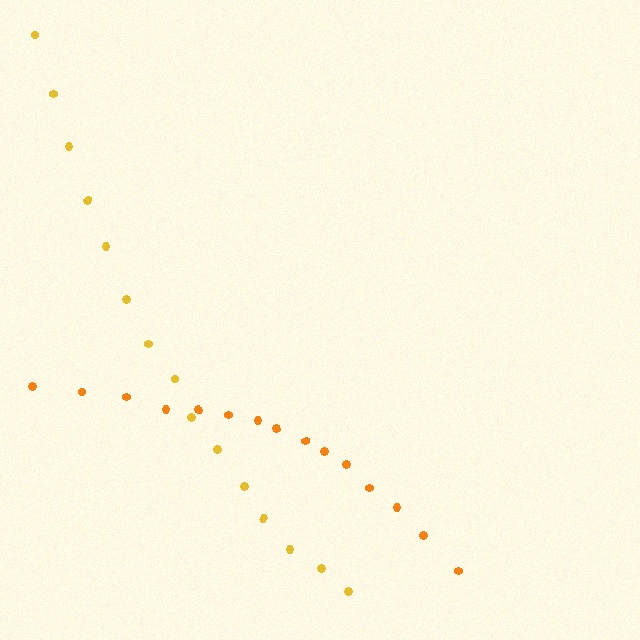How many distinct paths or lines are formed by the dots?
There are 2 distinct paths.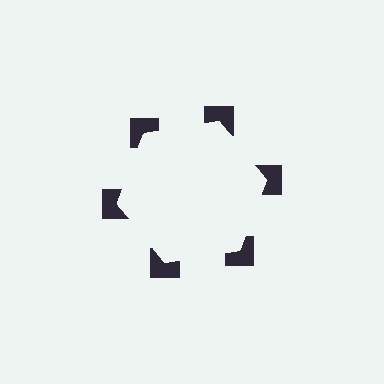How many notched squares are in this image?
There are 6 — one at each vertex of the illusory hexagon.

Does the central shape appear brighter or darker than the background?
It typically appears slightly brighter than the background, even though no actual brightness change is drawn.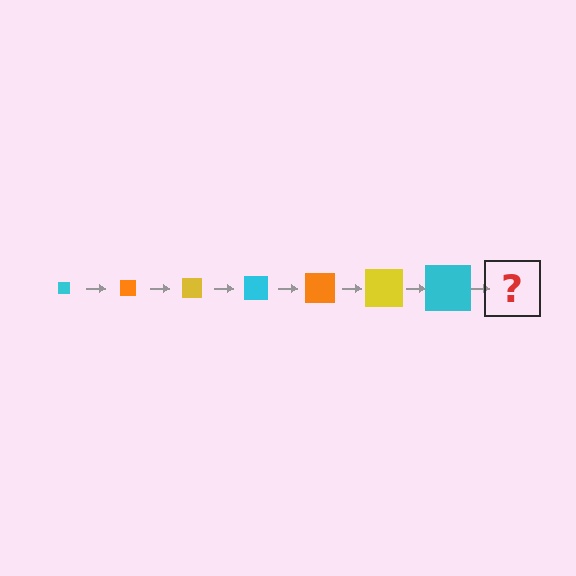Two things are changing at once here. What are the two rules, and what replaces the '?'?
The two rules are that the square grows larger each step and the color cycles through cyan, orange, and yellow. The '?' should be an orange square, larger than the previous one.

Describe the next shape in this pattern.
It should be an orange square, larger than the previous one.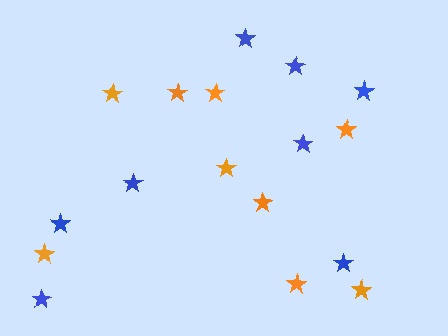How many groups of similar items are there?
There are 2 groups: one group of orange stars (9) and one group of blue stars (8).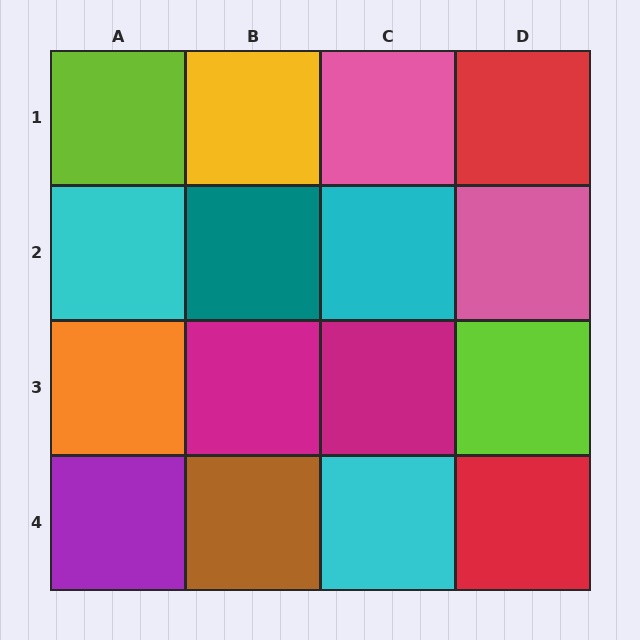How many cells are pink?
2 cells are pink.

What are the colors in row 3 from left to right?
Orange, magenta, magenta, lime.